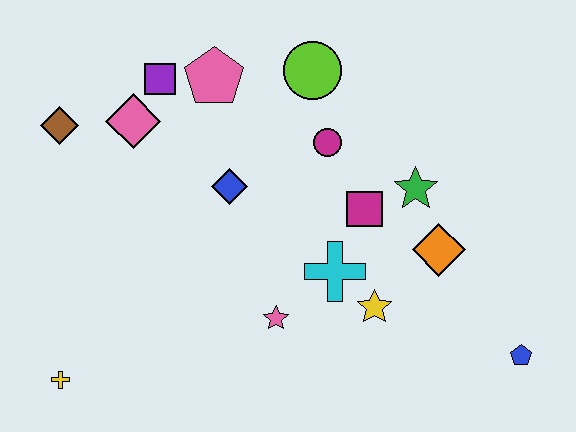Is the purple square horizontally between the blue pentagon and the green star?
No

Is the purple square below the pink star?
No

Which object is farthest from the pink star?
The brown diamond is farthest from the pink star.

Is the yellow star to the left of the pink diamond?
No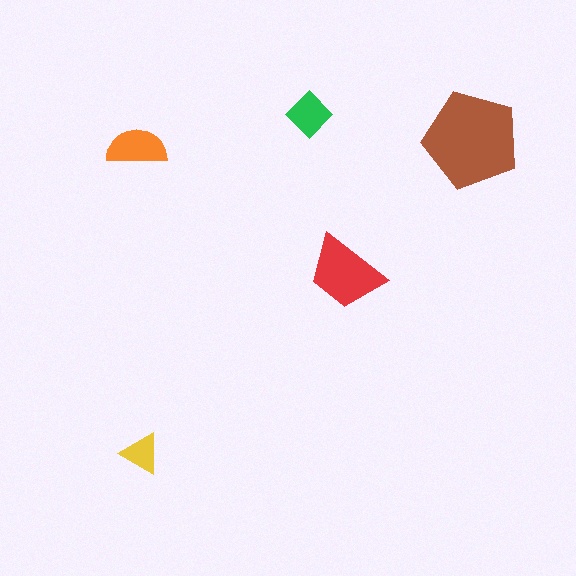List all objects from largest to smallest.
The brown pentagon, the red trapezoid, the orange semicircle, the green diamond, the yellow triangle.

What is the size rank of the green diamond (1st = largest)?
4th.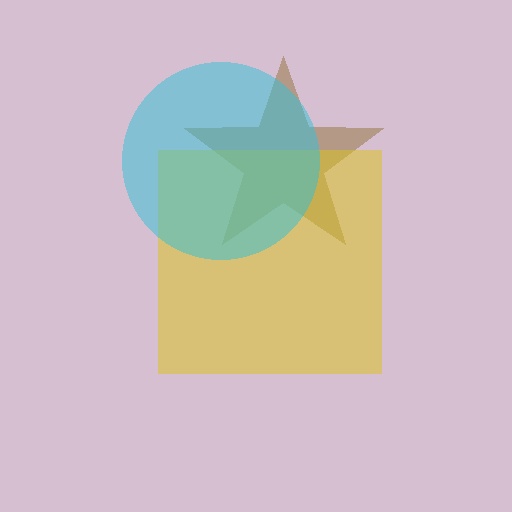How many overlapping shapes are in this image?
There are 3 overlapping shapes in the image.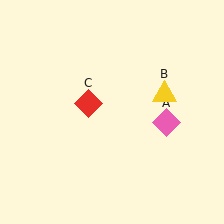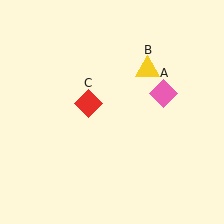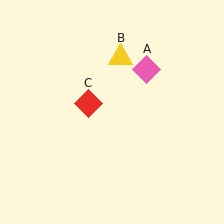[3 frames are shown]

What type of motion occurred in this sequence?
The pink diamond (object A), yellow triangle (object B) rotated counterclockwise around the center of the scene.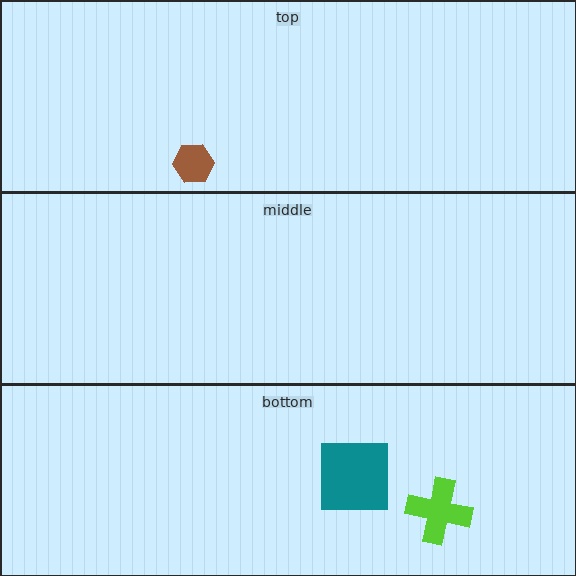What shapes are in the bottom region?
The teal square, the lime cross.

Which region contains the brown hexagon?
The top region.